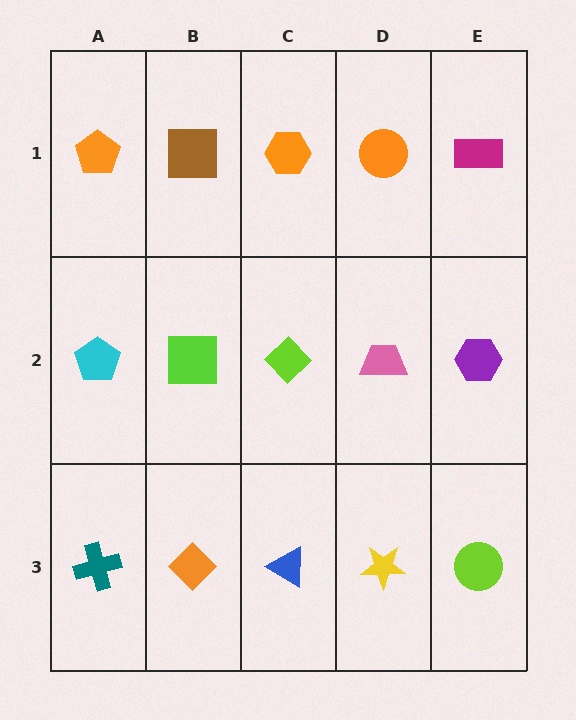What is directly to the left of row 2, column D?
A lime diamond.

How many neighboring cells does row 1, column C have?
3.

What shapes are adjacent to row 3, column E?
A purple hexagon (row 2, column E), a yellow star (row 3, column D).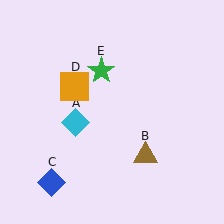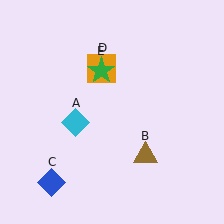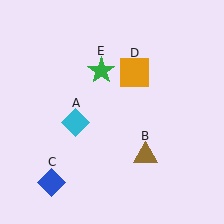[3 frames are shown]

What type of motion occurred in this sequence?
The orange square (object D) rotated clockwise around the center of the scene.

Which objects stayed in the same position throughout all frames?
Cyan diamond (object A) and brown triangle (object B) and blue diamond (object C) and green star (object E) remained stationary.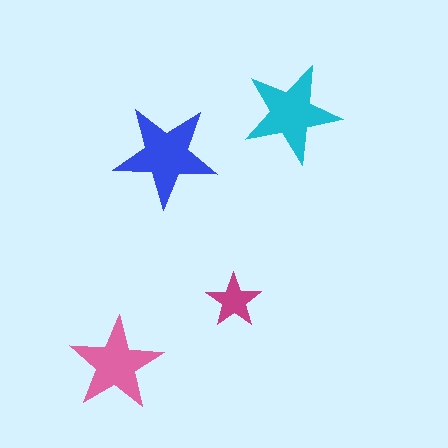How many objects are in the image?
There are 4 objects in the image.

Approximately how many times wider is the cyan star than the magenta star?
About 2 times wider.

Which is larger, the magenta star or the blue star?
The blue one.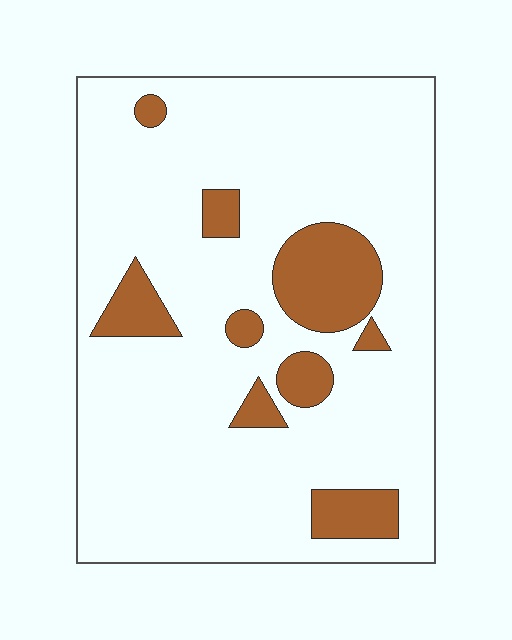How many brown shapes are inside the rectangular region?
9.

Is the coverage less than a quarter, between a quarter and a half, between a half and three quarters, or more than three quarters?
Less than a quarter.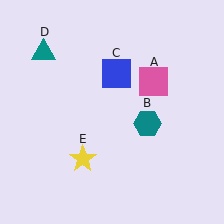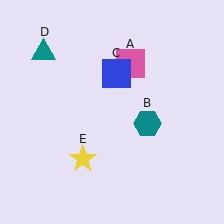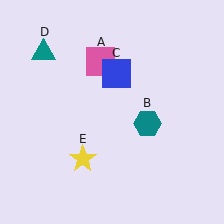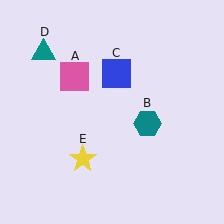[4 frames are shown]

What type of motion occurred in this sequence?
The pink square (object A) rotated counterclockwise around the center of the scene.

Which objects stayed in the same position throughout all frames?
Teal hexagon (object B) and blue square (object C) and teal triangle (object D) and yellow star (object E) remained stationary.